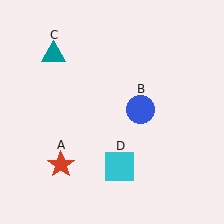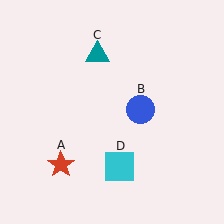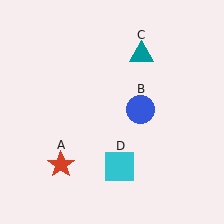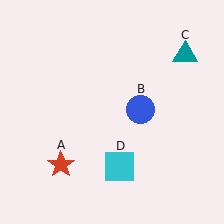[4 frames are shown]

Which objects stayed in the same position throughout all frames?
Red star (object A) and blue circle (object B) and cyan square (object D) remained stationary.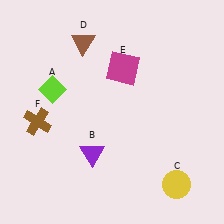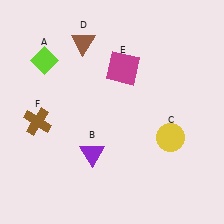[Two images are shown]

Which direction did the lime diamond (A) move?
The lime diamond (A) moved up.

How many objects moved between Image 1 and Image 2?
2 objects moved between the two images.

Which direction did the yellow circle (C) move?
The yellow circle (C) moved up.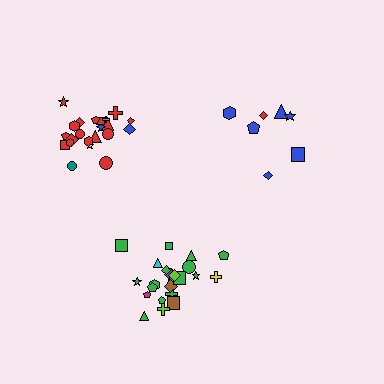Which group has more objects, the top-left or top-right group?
The top-left group.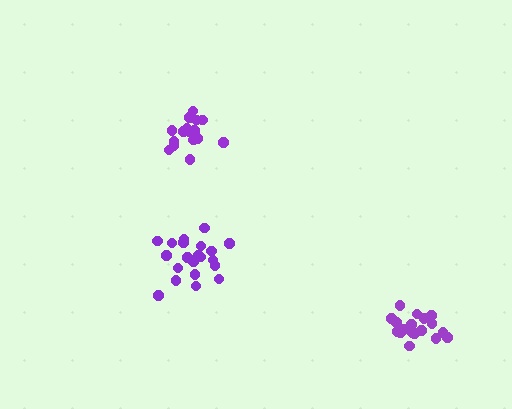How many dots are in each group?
Group 1: 17 dots, Group 2: 21 dots, Group 3: 18 dots (56 total).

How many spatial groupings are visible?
There are 3 spatial groupings.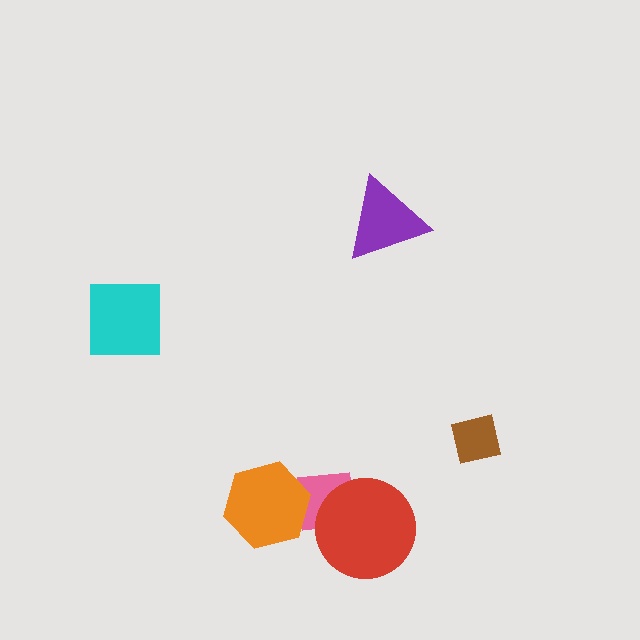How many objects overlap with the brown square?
0 objects overlap with the brown square.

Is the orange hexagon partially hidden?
No, no other shape covers it.